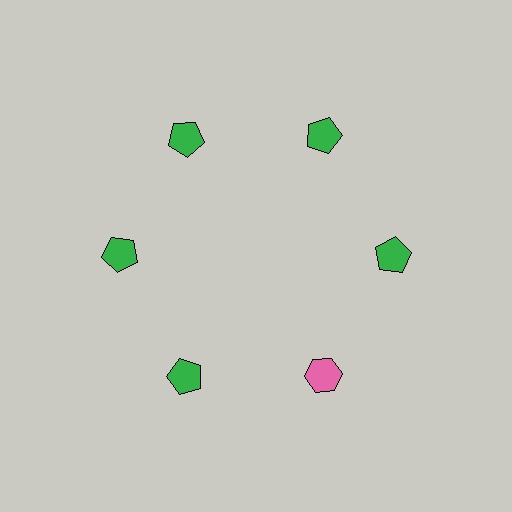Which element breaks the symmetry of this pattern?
The pink hexagon at roughly the 5 o'clock position breaks the symmetry. All other shapes are green pentagons.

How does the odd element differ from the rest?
It differs in both color (pink instead of green) and shape (hexagon instead of pentagon).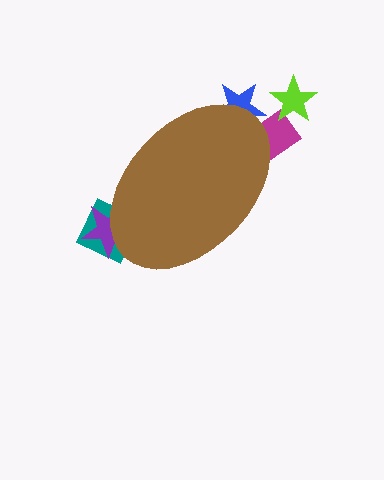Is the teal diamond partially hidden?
Yes, the teal diamond is partially hidden behind the brown ellipse.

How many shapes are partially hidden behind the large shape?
4 shapes are partially hidden.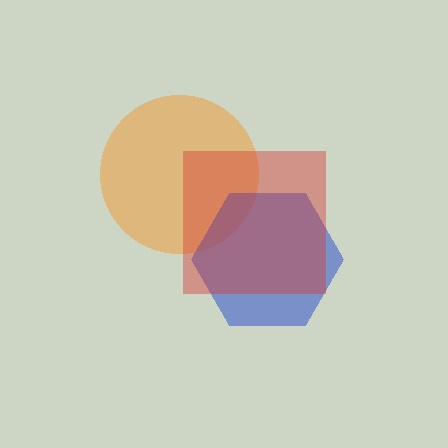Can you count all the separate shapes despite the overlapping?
Yes, there are 3 separate shapes.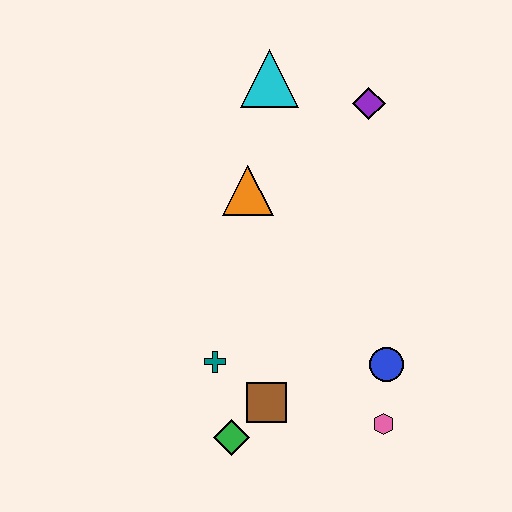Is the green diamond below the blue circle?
Yes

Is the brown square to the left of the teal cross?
No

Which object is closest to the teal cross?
The brown square is closest to the teal cross.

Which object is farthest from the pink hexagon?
The cyan triangle is farthest from the pink hexagon.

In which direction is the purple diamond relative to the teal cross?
The purple diamond is above the teal cross.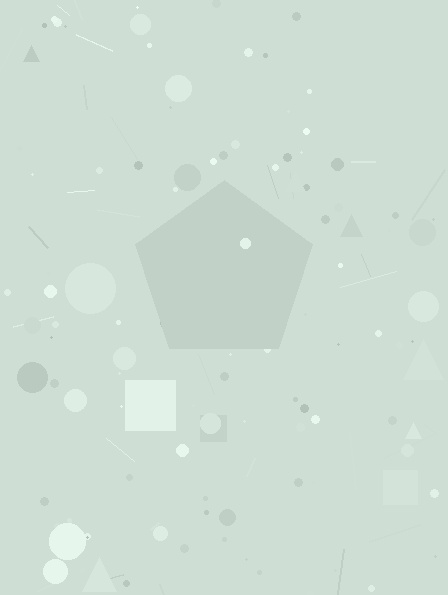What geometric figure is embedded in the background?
A pentagon is embedded in the background.